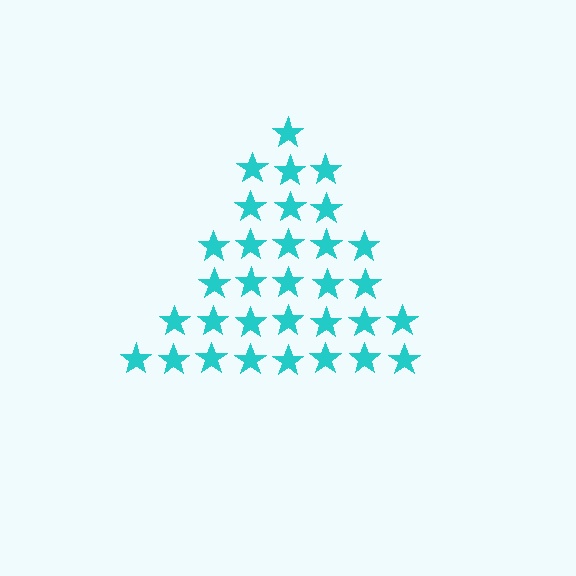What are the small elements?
The small elements are stars.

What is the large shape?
The large shape is a triangle.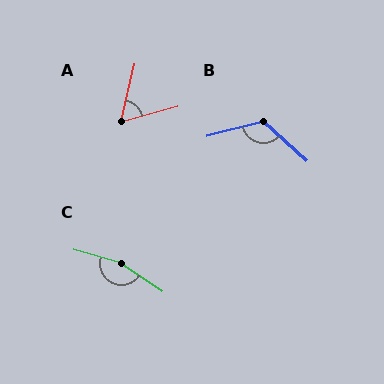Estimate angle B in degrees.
Approximately 123 degrees.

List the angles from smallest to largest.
A (61°), B (123°), C (162°).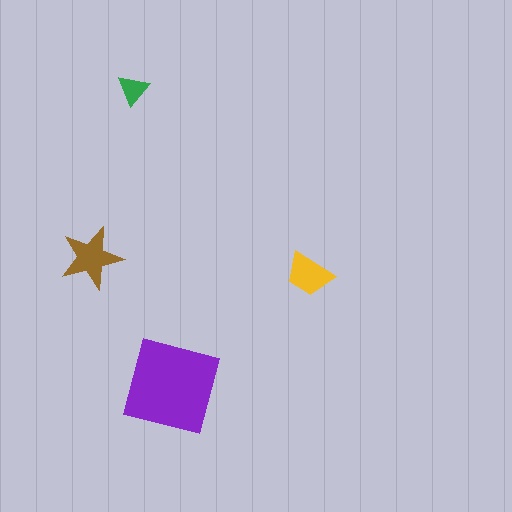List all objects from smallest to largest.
The green triangle, the yellow trapezoid, the brown star, the purple square.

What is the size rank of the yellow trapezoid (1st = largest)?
3rd.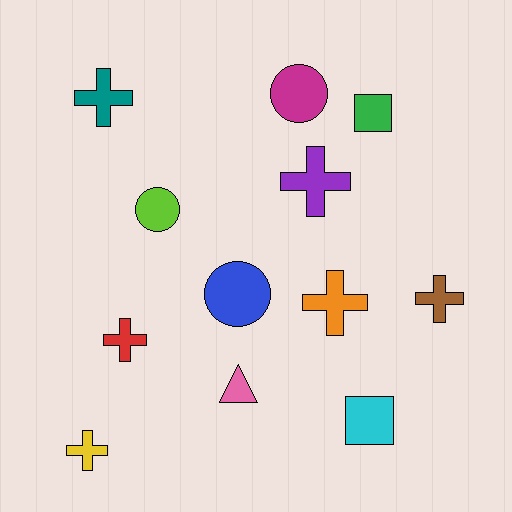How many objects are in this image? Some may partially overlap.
There are 12 objects.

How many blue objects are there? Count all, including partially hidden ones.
There is 1 blue object.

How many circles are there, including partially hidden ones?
There are 3 circles.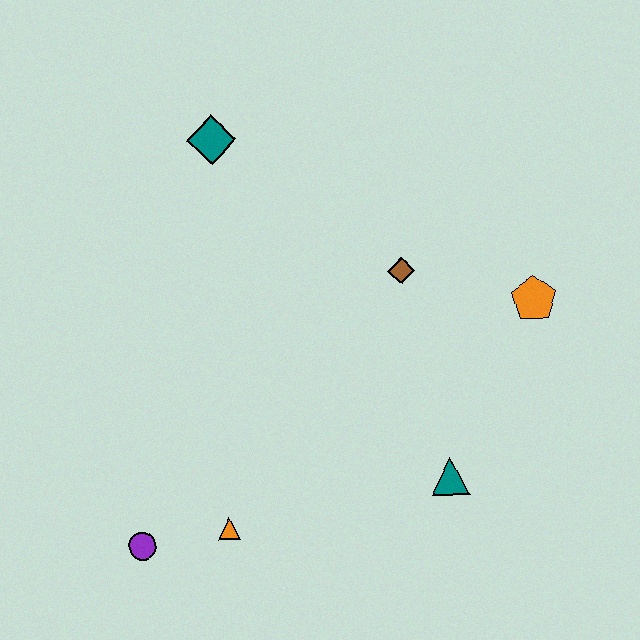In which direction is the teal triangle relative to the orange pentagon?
The teal triangle is below the orange pentagon.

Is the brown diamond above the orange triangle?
Yes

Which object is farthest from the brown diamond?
The purple circle is farthest from the brown diamond.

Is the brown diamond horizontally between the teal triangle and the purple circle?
Yes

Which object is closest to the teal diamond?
The brown diamond is closest to the teal diamond.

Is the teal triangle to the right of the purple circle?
Yes